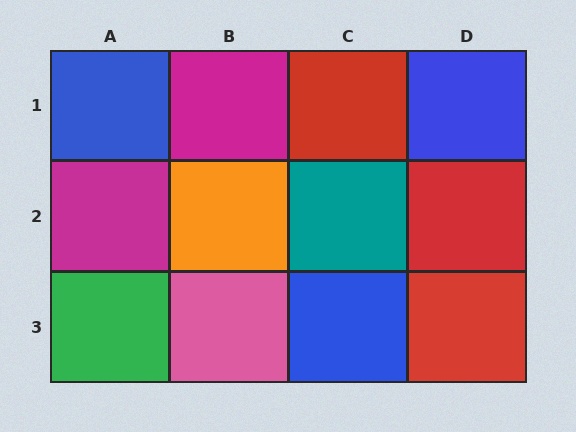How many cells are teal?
1 cell is teal.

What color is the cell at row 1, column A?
Blue.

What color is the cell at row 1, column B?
Magenta.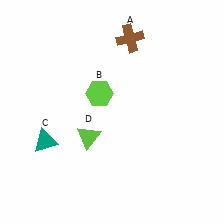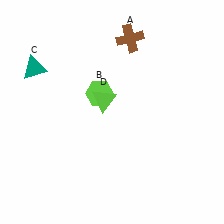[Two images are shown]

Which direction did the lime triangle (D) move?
The lime triangle (D) moved up.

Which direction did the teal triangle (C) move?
The teal triangle (C) moved up.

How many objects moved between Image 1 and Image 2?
2 objects moved between the two images.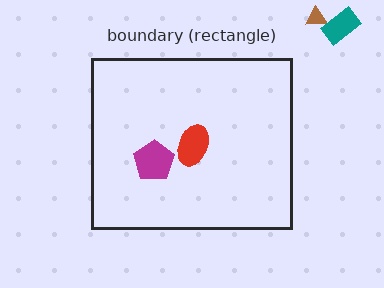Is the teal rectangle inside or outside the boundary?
Outside.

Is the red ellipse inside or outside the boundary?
Inside.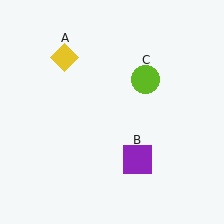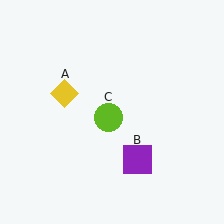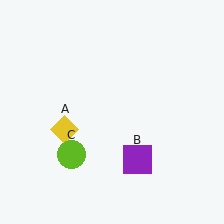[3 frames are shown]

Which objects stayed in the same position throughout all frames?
Purple square (object B) remained stationary.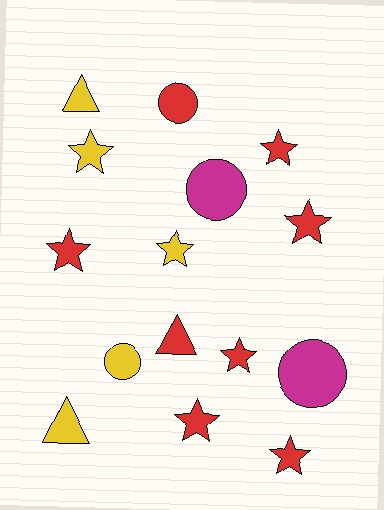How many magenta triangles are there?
There are no magenta triangles.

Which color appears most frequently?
Red, with 8 objects.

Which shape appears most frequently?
Star, with 8 objects.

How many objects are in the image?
There are 15 objects.